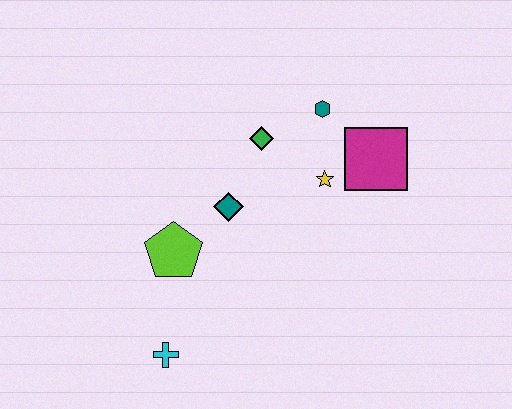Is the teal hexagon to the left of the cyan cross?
No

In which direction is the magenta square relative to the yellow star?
The magenta square is to the right of the yellow star.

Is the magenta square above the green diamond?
No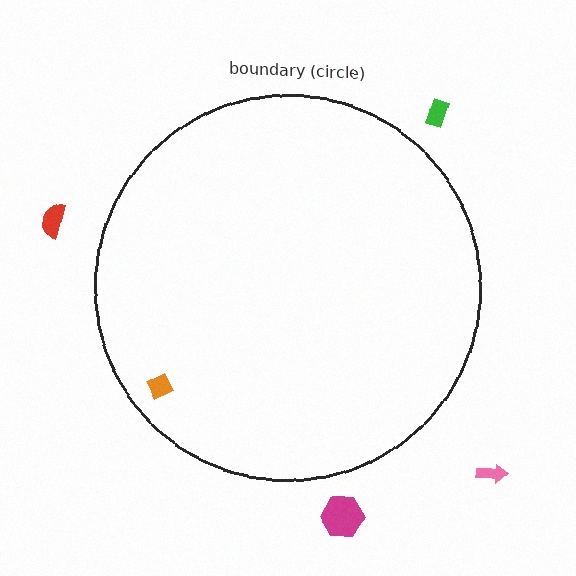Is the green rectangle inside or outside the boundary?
Outside.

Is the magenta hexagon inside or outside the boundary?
Outside.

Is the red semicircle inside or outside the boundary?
Outside.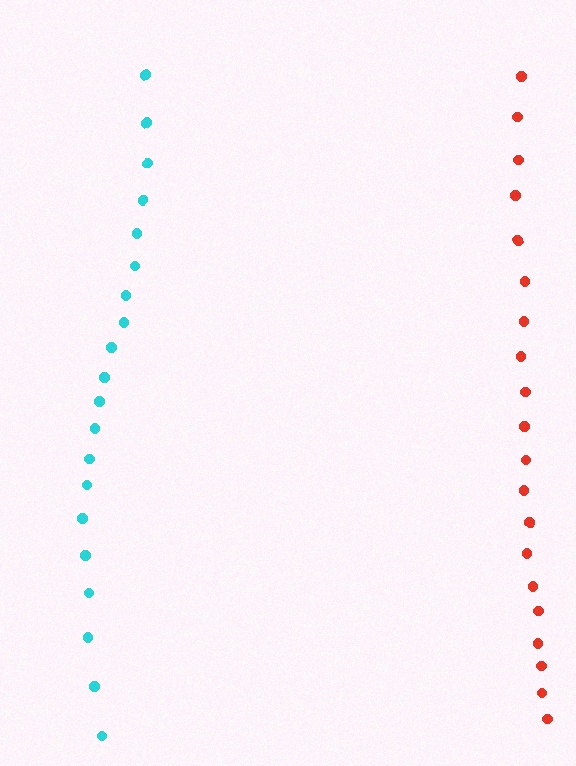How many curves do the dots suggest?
There are 2 distinct paths.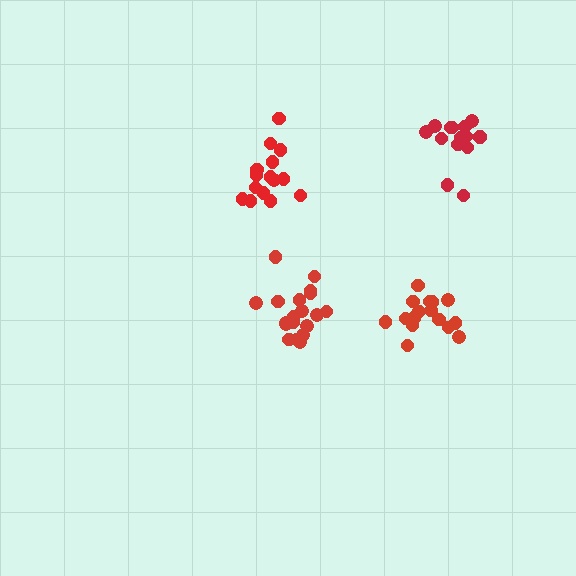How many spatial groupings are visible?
There are 4 spatial groupings.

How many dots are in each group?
Group 1: 15 dots, Group 2: 17 dots, Group 3: 19 dots, Group 4: 15 dots (66 total).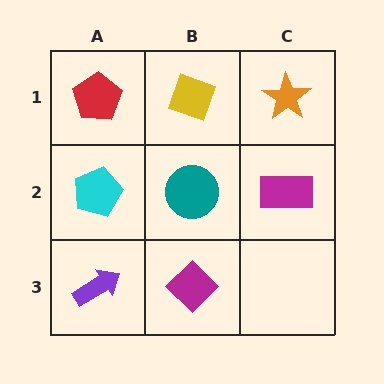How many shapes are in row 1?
3 shapes.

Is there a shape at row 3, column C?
No, that cell is empty.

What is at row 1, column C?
An orange star.